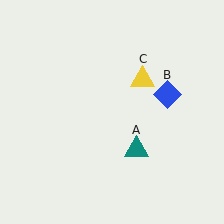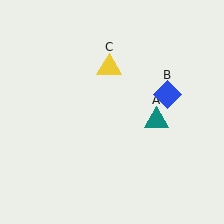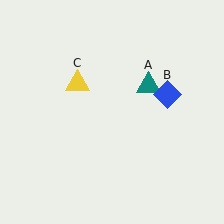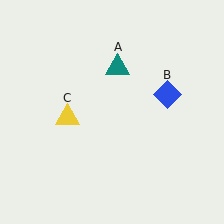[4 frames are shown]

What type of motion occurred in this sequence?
The teal triangle (object A), yellow triangle (object C) rotated counterclockwise around the center of the scene.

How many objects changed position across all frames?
2 objects changed position: teal triangle (object A), yellow triangle (object C).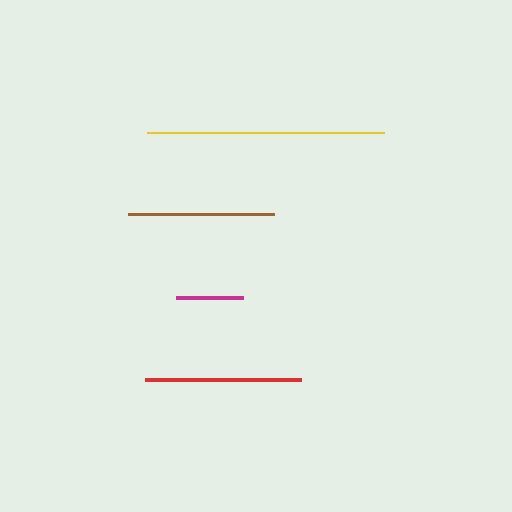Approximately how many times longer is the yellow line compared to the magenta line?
The yellow line is approximately 3.5 times the length of the magenta line.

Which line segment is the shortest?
The magenta line is the shortest at approximately 67 pixels.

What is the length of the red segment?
The red segment is approximately 157 pixels long.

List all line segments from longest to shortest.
From longest to shortest: yellow, red, brown, magenta.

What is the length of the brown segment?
The brown segment is approximately 146 pixels long.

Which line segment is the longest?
The yellow line is the longest at approximately 237 pixels.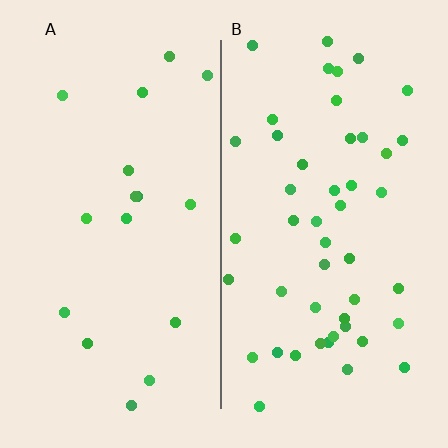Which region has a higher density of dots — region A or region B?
B (the right).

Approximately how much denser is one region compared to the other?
Approximately 2.8× — region B over region A.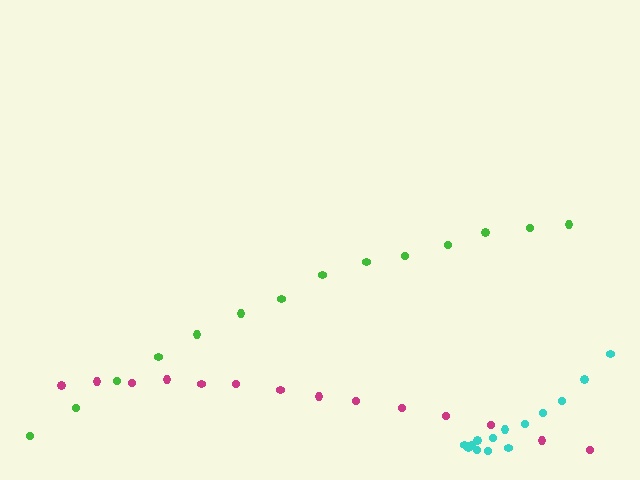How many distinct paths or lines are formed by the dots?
There are 3 distinct paths.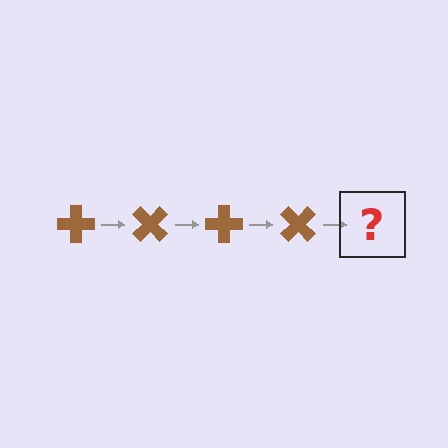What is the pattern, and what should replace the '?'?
The pattern is that the cross rotates 45 degrees each step. The '?' should be a brown cross rotated 180 degrees.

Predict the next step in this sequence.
The next step is a brown cross rotated 180 degrees.